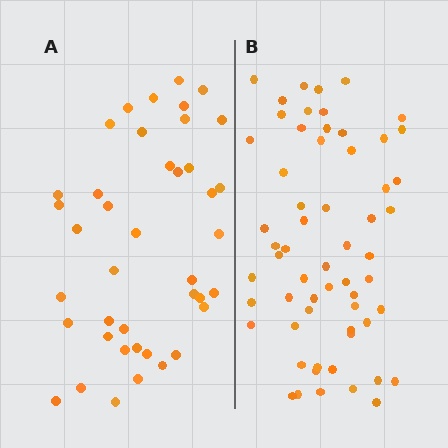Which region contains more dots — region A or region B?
Region B (the right region) has more dots.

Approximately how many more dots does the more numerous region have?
Region B has approximately 20 more dots than region A.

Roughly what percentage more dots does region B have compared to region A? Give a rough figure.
About 45% more.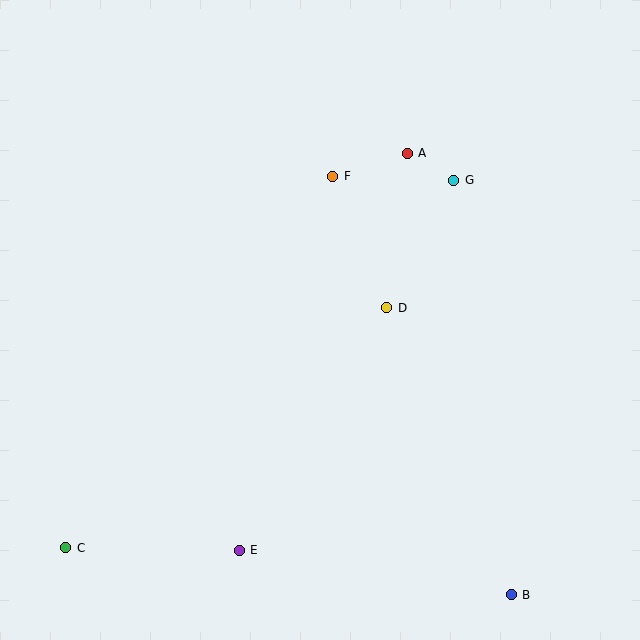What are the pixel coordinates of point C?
Point C is at (66, 548).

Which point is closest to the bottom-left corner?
Point C is closest to the bottom-left corner.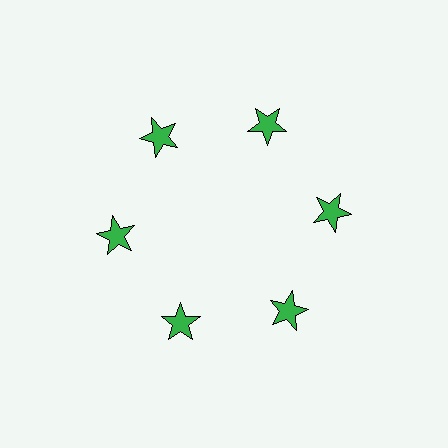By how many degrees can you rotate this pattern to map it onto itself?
The pattern maps onto itself every 60 degrees of rotation.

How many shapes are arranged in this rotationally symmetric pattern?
There are 6 shapes, arranged in 6 groups of 1.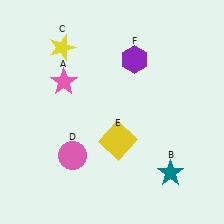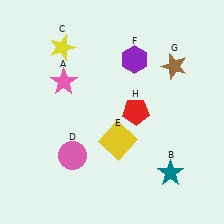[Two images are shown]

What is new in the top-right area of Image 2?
A red pentagon (H) was added in the top-right area of Image 2.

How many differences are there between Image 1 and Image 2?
There are 2 differences between the two images.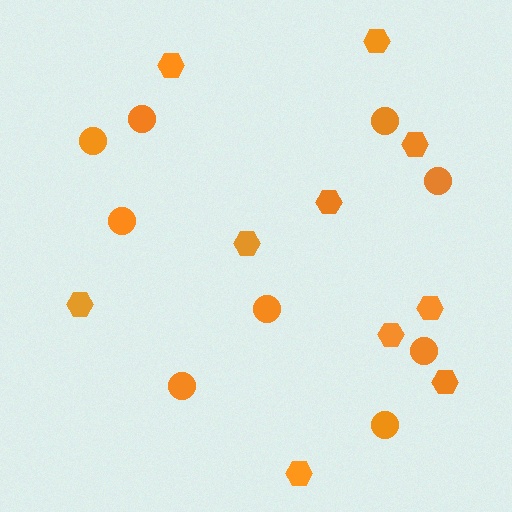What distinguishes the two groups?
There are 2 groups: one group of hexagons (10) and one group of circles (9).